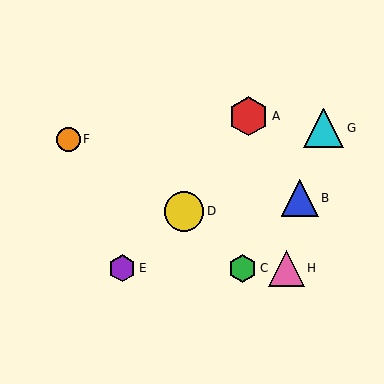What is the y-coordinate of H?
Object H is at y≈268.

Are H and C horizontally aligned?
Yes, both are at y≈268.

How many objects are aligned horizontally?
3 objects (C, E, H) are aligned horizontally.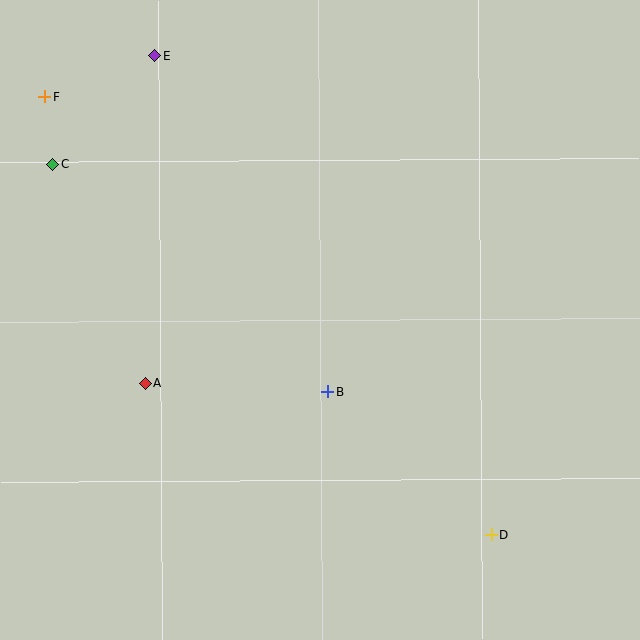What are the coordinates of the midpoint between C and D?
The midpoint between C and D is at (272, 349).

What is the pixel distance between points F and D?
The distance between F and D is 626 pixels.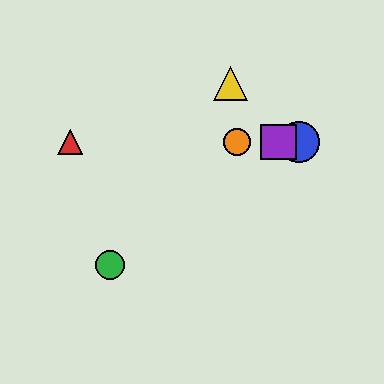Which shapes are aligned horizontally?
The red triangle, the blue circle, the purple square, the orange circle are aligned horizontally.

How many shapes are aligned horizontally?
4 shapes (the red triangle, the blue circle, the purple square, the orange circle) are aligned horizontally.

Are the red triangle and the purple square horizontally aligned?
Yes, both are at y≈142.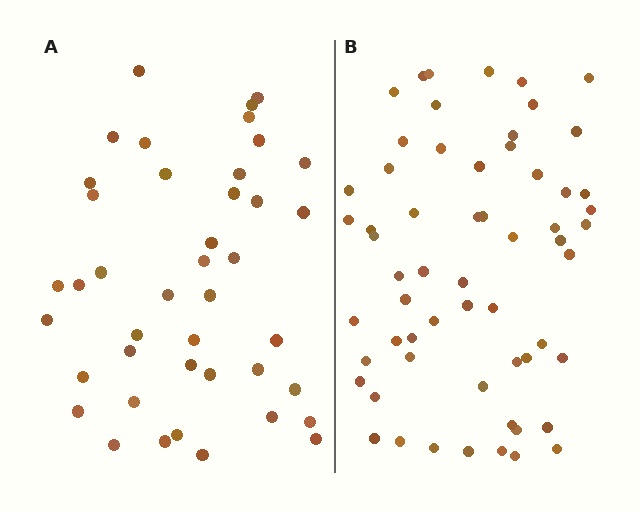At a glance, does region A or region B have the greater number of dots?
Region B (the right region) has more dots.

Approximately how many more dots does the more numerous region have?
Region B has approximately 20 more dots than region A.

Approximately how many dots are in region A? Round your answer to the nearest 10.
About 40 dots. (The exact count is 42, which rounds to 40.)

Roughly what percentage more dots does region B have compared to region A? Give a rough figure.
About 45% more.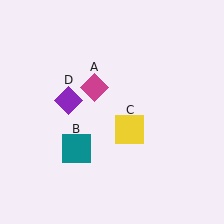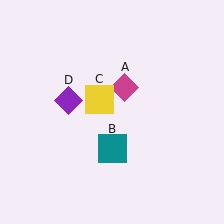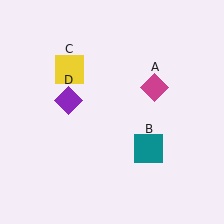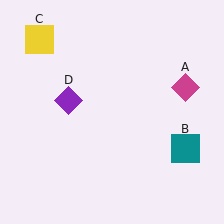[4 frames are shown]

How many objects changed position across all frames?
3 objects changed position: magenta diamond (object A), teal square (object B), yellow square (object C).